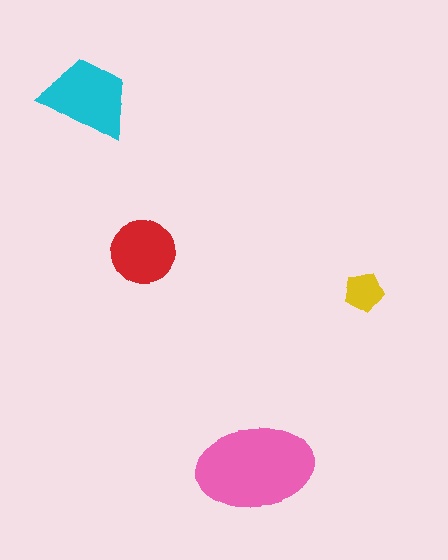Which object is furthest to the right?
The yellow pentagon is rightmost.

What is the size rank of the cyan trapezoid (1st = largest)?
2nd.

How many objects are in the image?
There are 4 objects in the image.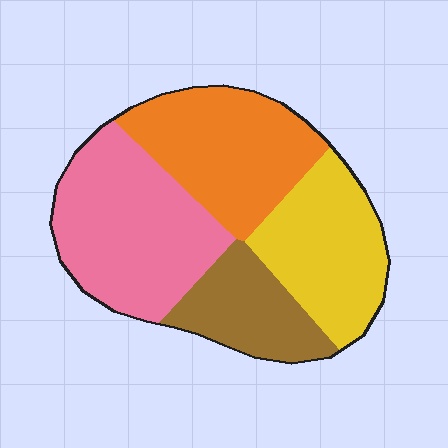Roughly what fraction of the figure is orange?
Orange covers about 25% of the figure.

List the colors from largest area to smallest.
From largest to smallest: pink, orange, yellow, brown.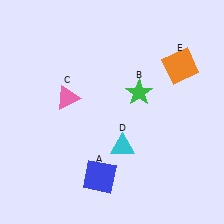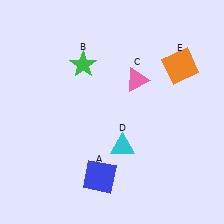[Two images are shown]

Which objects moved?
The objects that moved are: the green star (B), the pink triangle (C).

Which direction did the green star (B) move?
The green star (B) moved left.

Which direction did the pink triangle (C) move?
The pink triangle (C) moved right.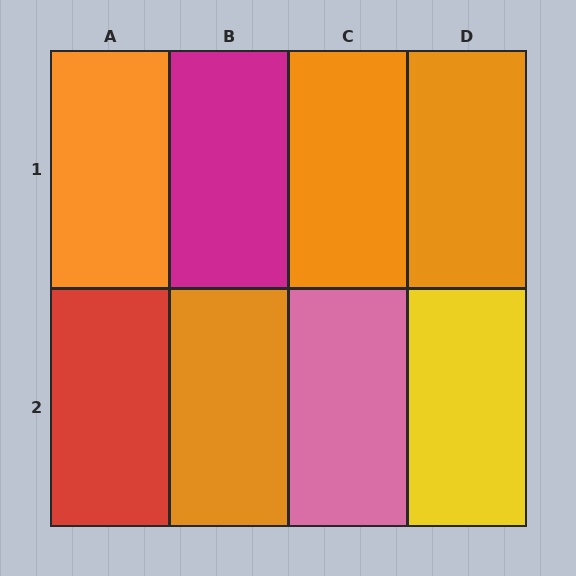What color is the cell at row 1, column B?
Magenta.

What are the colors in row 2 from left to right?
Red, orange, pink, yellow.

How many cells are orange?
4 cells are orange.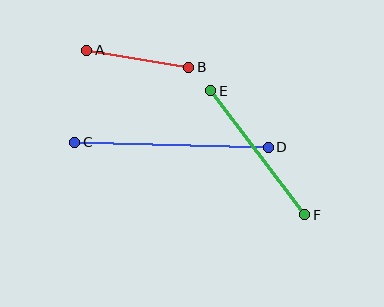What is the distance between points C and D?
The distance is approximately 194 pixels.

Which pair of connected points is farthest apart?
Points C and D are farthest apart.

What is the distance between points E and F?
The distance is approximately 155 pixels.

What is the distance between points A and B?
The distance is approximately 103 pixels.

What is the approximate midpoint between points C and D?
The midpoint is at approximately (172, 145) pixels.